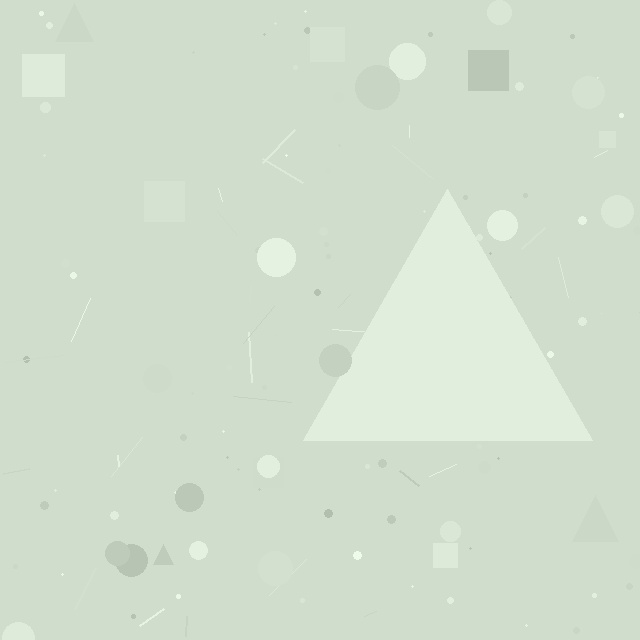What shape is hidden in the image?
A triangle is hidden in the image.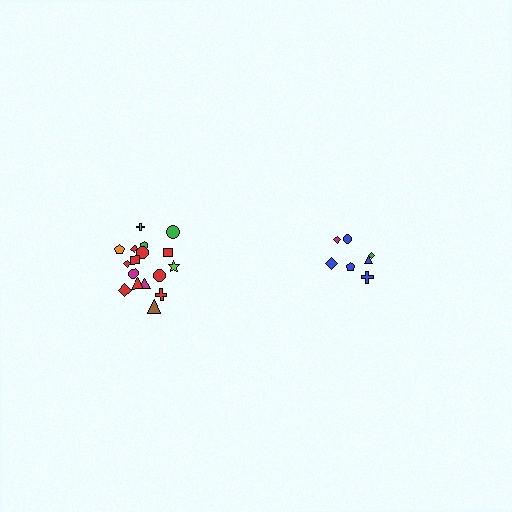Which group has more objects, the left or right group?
The left group.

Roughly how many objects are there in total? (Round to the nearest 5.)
Roughly 25 objects in total.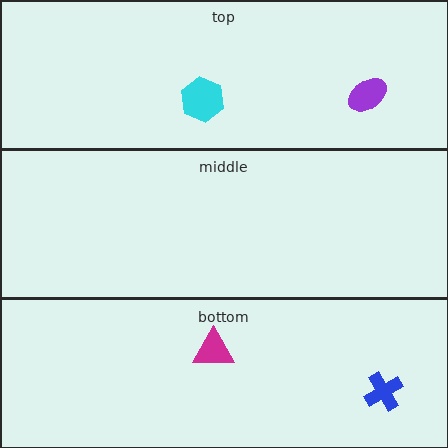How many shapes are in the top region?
2.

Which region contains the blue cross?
The bottom region.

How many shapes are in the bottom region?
2.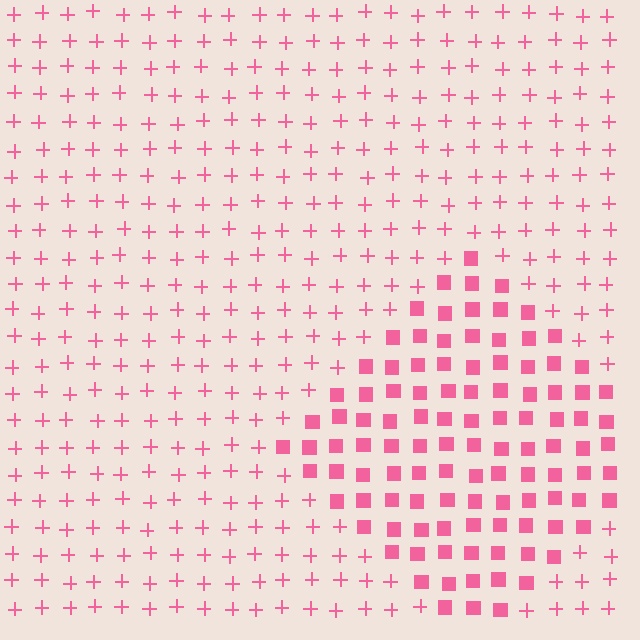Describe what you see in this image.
The image is filled with small pink elements arranged in a uniform grid. A diamond-shaped region contains squares, while the surrounding area contains plus signs. The boundary is defined purely by the change in element shape.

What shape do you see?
I see a diamond.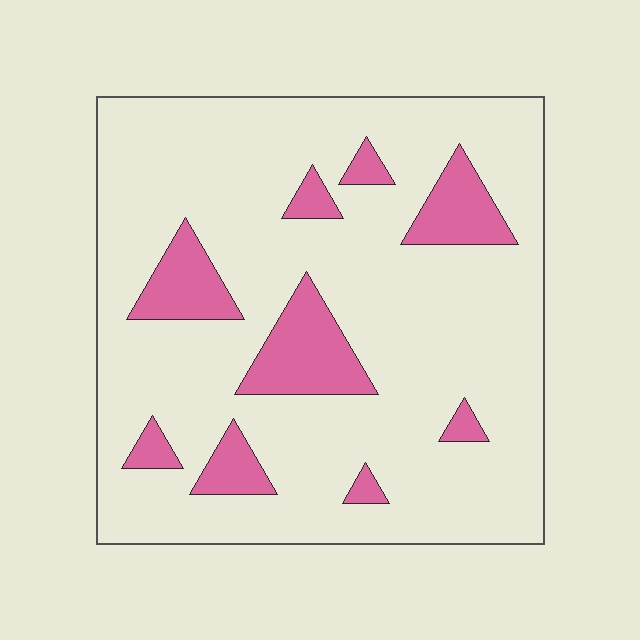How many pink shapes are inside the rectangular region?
9.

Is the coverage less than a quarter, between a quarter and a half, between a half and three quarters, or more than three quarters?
Less than a quarter.